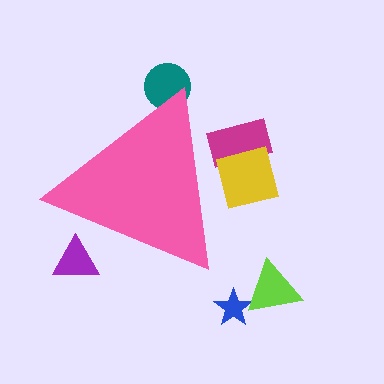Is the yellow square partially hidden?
Yes, the yellow square is partially hidden behind the pink triangle.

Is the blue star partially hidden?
No, the blue star is fully visible.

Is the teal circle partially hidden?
Yes, the teal circle is partially hidden behind the pink triangle.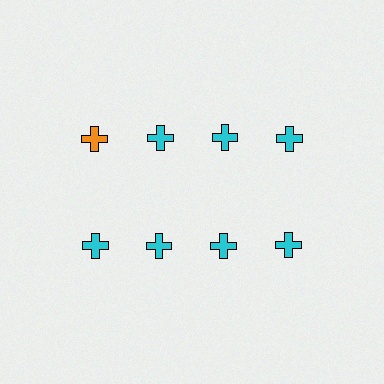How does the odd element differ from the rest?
It has a different color: orange instead of cyan.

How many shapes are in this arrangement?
There are 8 shapes arranged in a grid pattern.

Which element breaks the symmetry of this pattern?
The orange cross in the top row, leftmost column breaks the symmetry. All other shapes are cyan crosses.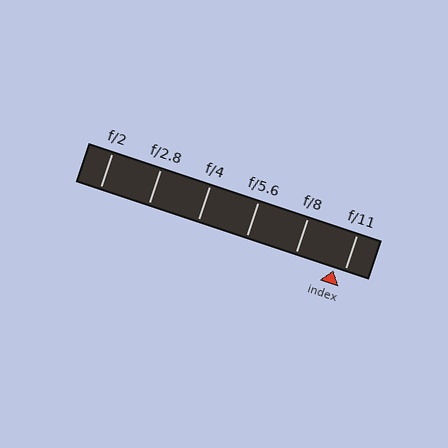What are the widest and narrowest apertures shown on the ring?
The widest aperture shown is f/2 and the narrowest is f/11.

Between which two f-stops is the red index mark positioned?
The index mark is between f/8 and f/11.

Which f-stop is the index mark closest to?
The index mark is closest to f/11.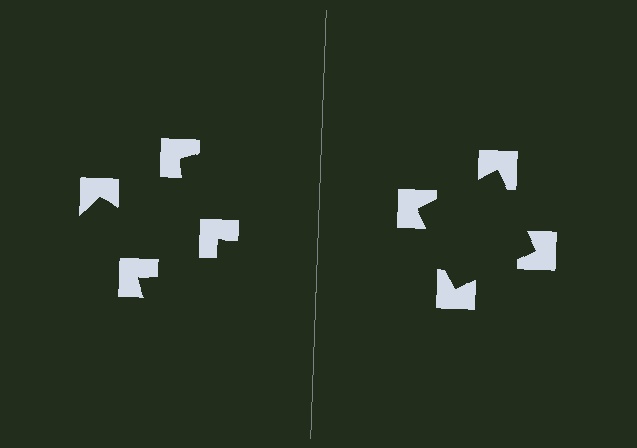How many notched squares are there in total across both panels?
8 — 4 on each side.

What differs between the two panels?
The notched squares are positioned identically on both sides; only the wedge orientations differ. On the right they align to a square; on the left they are misaligned.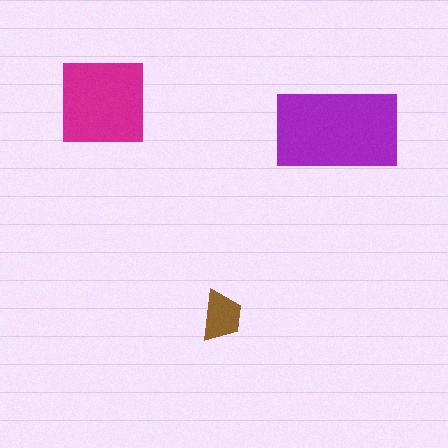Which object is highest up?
The magenta square is topmost.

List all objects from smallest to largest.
The brown trapezoid, the magenta square, the purple rectangle.